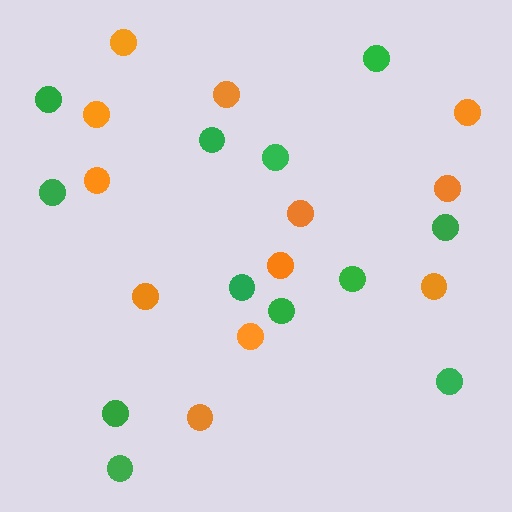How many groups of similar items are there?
There are 2 groups: one group of orange circles (12) and one group of green circles (12).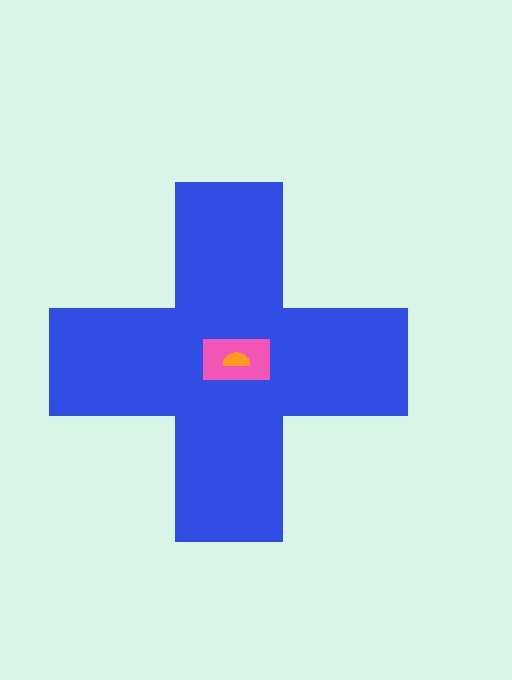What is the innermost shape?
The orange semicircle.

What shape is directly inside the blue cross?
The pink rectangle.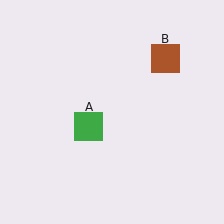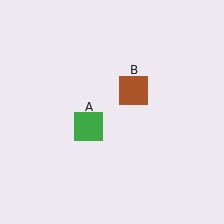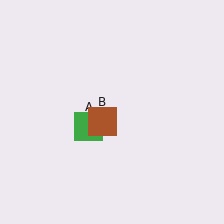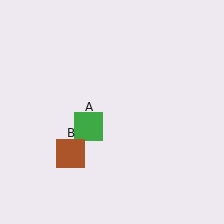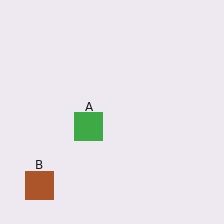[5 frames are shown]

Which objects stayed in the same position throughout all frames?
Green square (object A) remained stationary.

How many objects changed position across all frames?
1 object changed position: brown square (object B).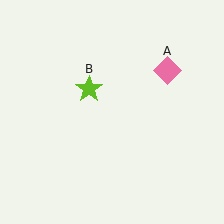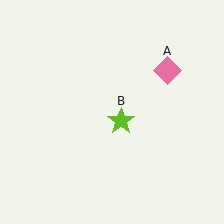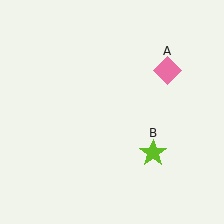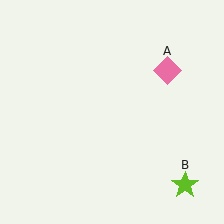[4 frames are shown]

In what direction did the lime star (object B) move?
The lime star (object B) moved down and to the right.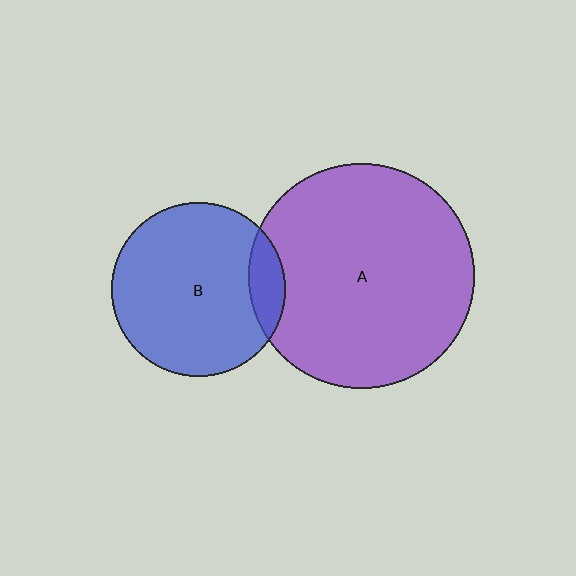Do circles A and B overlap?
Yes.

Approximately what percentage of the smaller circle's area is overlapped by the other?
Approximately 10%.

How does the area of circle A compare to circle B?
Approximately 1.7 times.